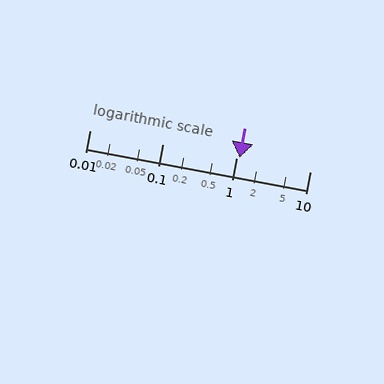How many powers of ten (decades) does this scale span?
The scale spans 3 decades, from 0.01 to 10.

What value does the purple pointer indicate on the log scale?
The pointer indicates approximately 1.1.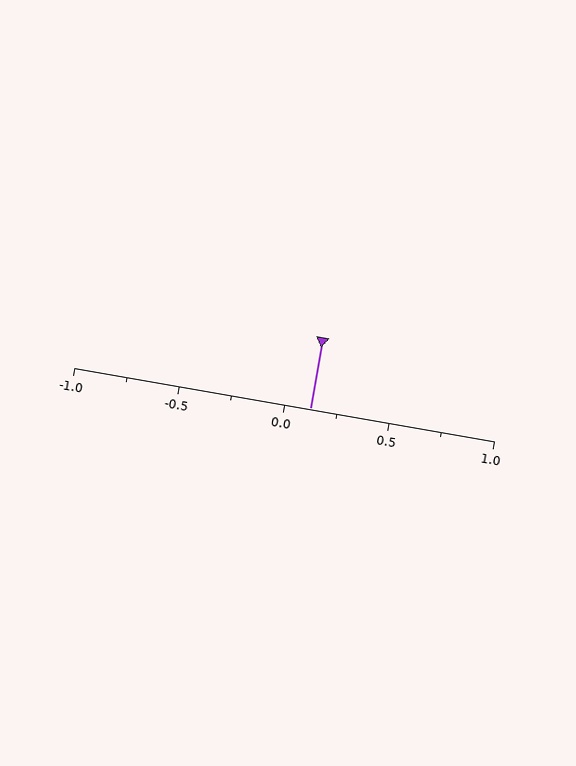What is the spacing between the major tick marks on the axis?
The major ticks are spaced 0.5 apart.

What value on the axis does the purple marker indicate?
The marker indicates approximately 0.12.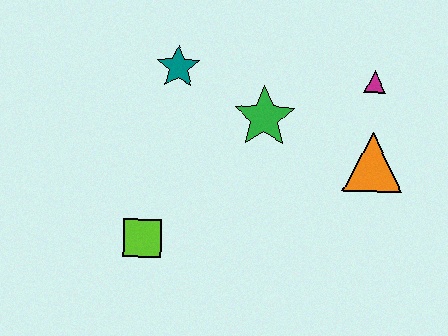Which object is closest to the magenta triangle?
The orange triangle is closest to the magenta triangle.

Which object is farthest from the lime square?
The magenta triangle is farthest from the lime square.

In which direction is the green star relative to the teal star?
The green star is to the right of the teal star.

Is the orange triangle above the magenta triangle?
No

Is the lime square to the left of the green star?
Yes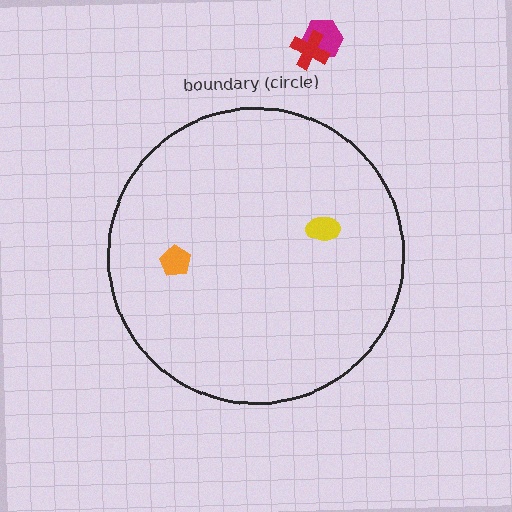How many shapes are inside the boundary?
2 inside, 2 outside.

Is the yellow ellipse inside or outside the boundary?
Inside.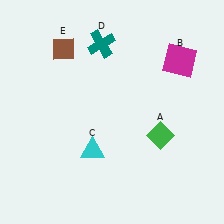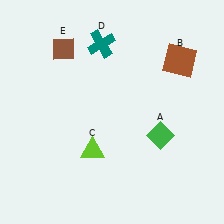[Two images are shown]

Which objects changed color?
B changed from magenta to brown. C changed from cyan to lime.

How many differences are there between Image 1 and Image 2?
There are 2 differences between the two images.